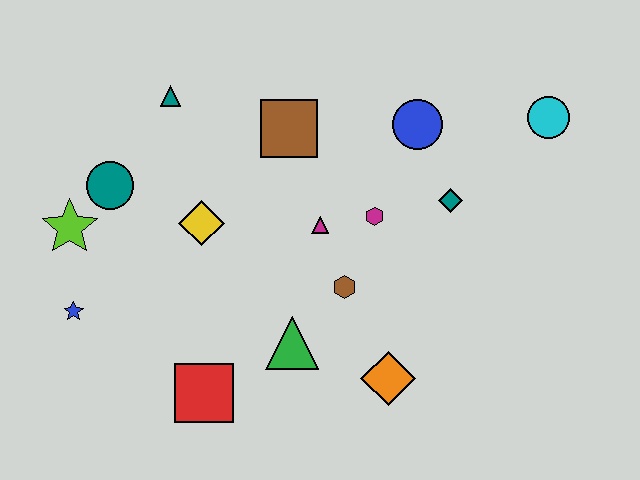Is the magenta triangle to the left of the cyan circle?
Yes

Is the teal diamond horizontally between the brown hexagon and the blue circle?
No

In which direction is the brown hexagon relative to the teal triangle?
The brown hexagon is below the teal triangle.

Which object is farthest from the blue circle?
The blue star is farthest from the blue circle.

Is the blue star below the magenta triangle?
Yes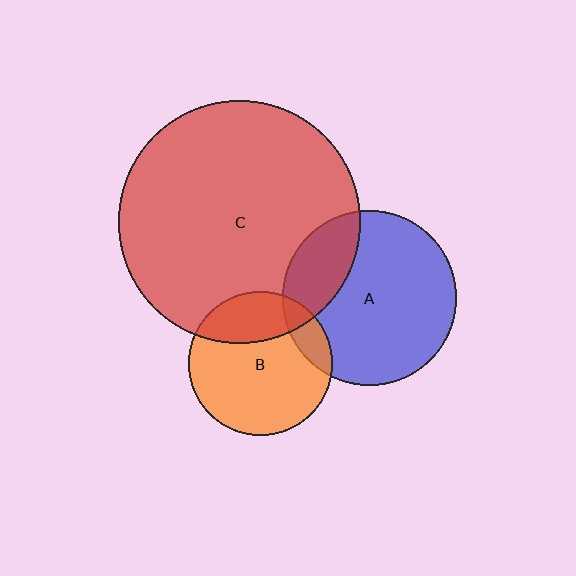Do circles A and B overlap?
Yes.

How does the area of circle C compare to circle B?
Approximately 2.8 times.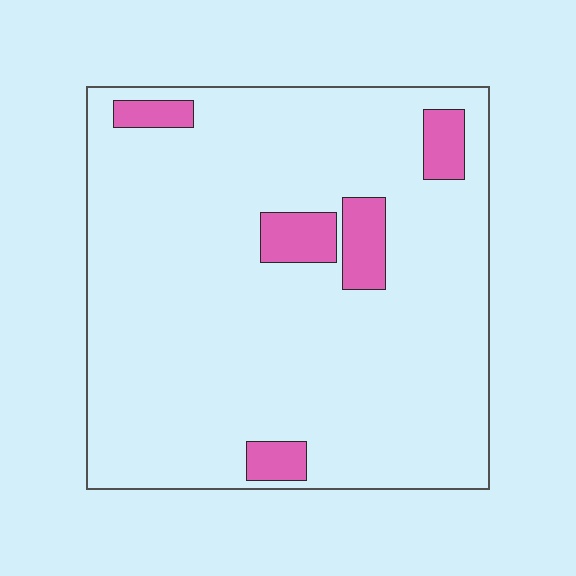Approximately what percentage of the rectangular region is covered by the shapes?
Approximately 10%.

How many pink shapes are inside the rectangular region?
5.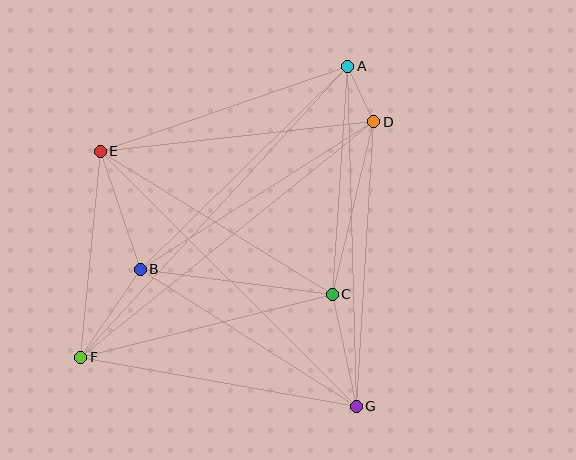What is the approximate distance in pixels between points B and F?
The distance between B and F is approximately 106 pixels.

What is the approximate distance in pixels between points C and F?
The distance between C and F is approximately 259 pixels.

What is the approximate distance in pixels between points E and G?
The distance between E and G is approximately 361 pixels.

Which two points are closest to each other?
Points A and D are closest to each other.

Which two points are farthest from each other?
Points A and F are farthest from each other.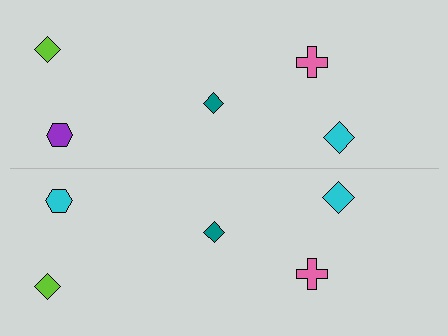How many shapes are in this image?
There are 10 shapes in this image.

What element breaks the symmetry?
The cyan hexagon on the bottom side breaks the symmetry — its mirror counterpart is purple.